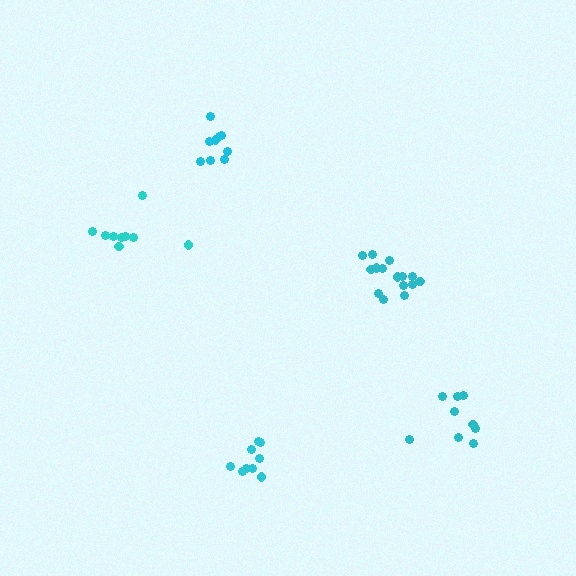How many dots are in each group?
Group 1: 15 dots, Group 2: 9 dots, Group 3: 9 dots, Group 4: 9 dots, Group 5: 9 dots (51 total).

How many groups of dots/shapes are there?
There are 5 groups.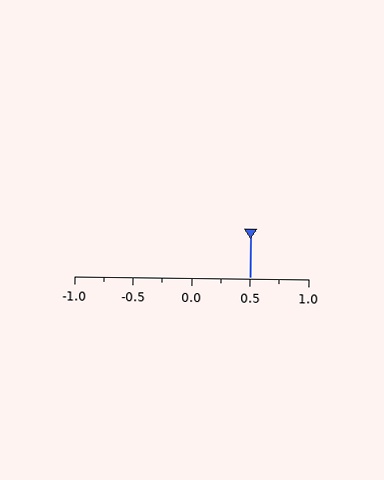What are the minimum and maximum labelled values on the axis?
The axis runs from -1.0 to 1.0.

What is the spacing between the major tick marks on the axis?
The major ticks are spaced 0.5 apart.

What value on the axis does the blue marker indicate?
The marker indicates approximately 0.5.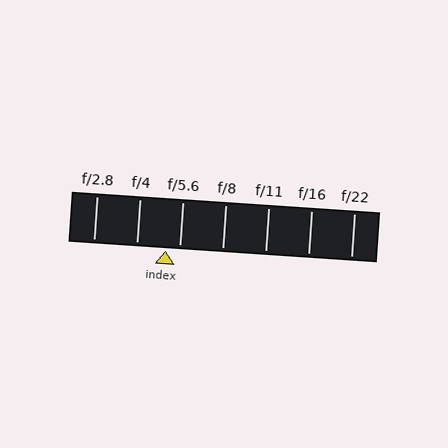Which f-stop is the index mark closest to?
The index mark is closest to f/5.6.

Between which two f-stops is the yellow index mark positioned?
The index mark is between f/4 and f/5.6.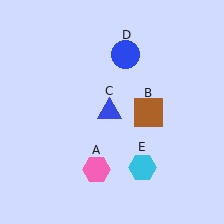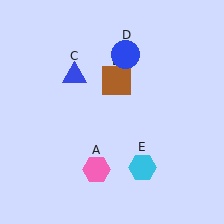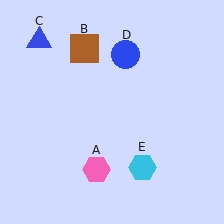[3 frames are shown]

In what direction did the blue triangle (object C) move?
The blue triangle (object C) moved up and to the left.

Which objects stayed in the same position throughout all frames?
Pink hexagon (object A) and blue circle (object D) and cyan hexagon (object E) remained stationary.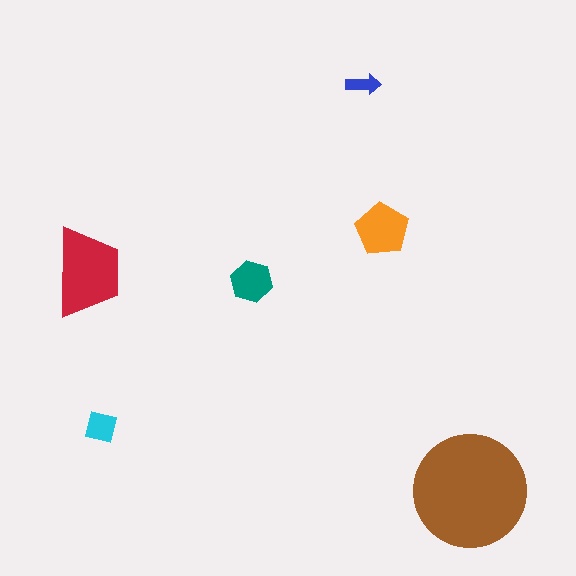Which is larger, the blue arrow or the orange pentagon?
The orange pentagon.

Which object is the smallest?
The blue arrow.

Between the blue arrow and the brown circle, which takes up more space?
The brown circle.